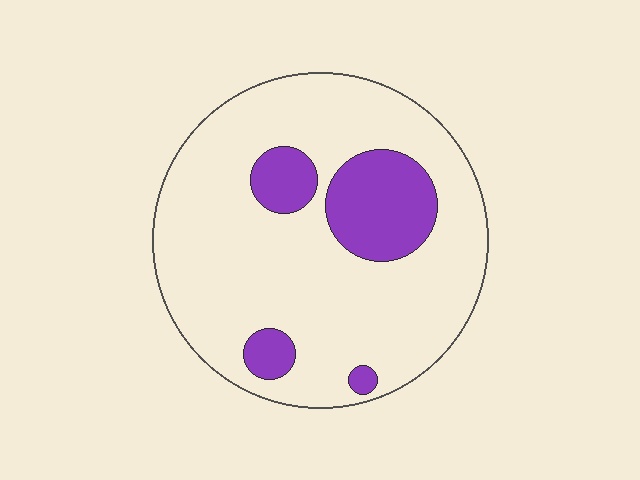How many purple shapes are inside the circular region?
4.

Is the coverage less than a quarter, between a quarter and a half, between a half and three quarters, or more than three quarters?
Less than a quarter.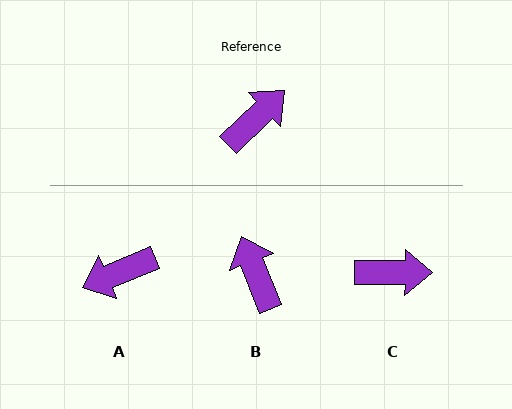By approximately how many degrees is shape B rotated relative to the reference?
Approximately 67 degrees counter-clockwise.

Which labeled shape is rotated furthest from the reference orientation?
A, about 158 degrees away.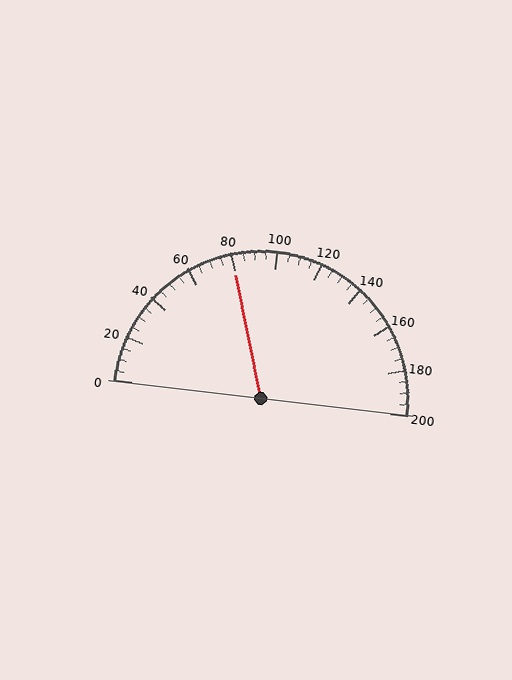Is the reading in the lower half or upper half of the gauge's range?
The reading is in the lower half of the range (0 to 200).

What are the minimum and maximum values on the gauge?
The gauge ranges from 0 to 200.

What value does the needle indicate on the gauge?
The needle indicates approximately 80.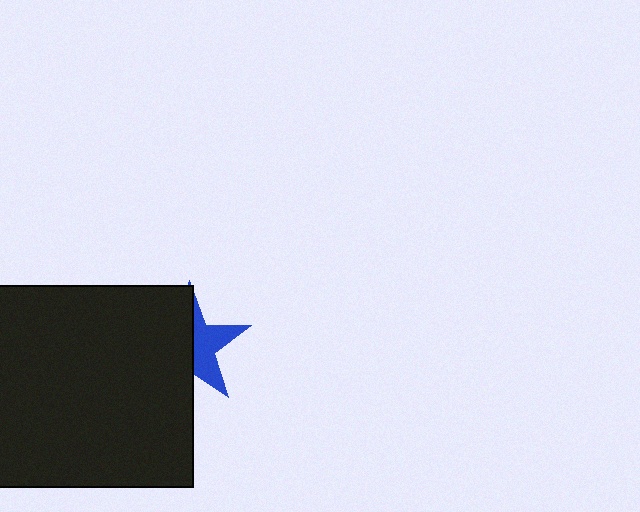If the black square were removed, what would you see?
You would see the complete blue star.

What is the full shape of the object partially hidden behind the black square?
The partially hidden object is a blue star.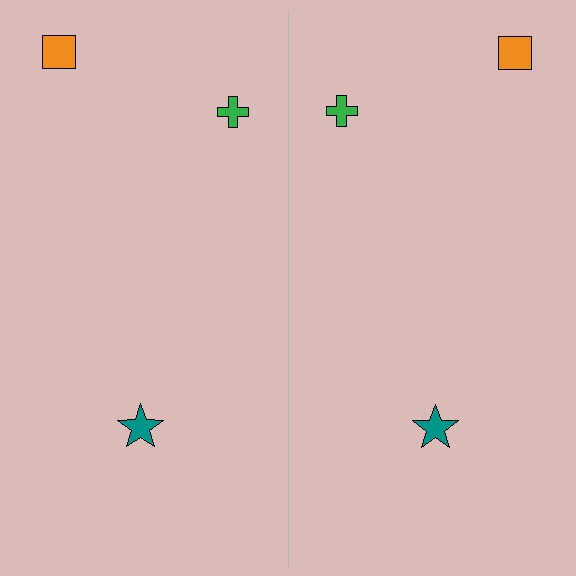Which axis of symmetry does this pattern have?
The pattern has a vertical axis of symmetry running through the center of the image.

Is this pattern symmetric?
Yes, this pattern has bilateral (reflection) symmetry.